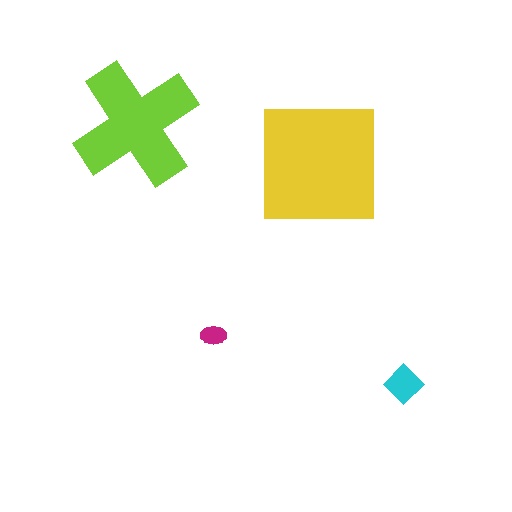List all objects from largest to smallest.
The yellow square, the lime cross, the cyan diamond, the magenta ellipse.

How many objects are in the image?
There are 4 objects in the image.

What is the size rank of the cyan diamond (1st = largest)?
3rd.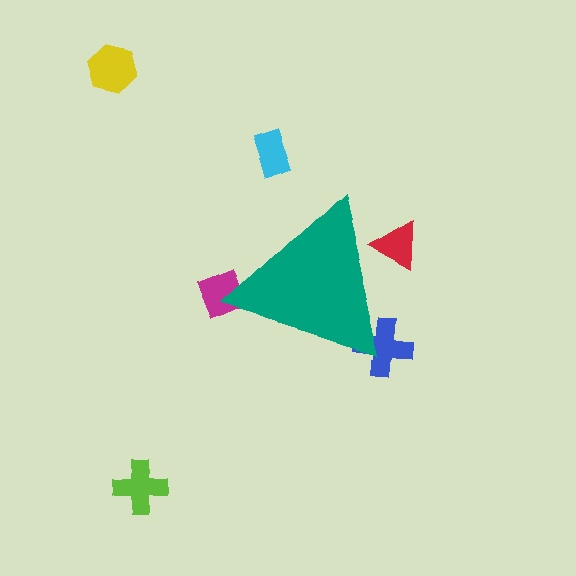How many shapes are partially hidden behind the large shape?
3 shapes are partially hidden.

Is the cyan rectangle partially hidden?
No, the cyan rectangle is fully visible.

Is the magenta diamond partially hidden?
Yes, the magenta diamond is partially hidden behind the teal triangle.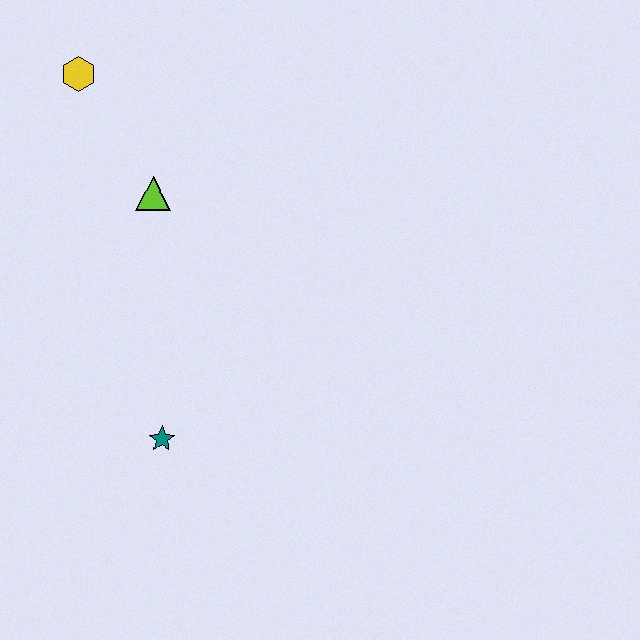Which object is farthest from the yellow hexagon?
The teal star is farthest from the yellow hexagon.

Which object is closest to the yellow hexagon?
The lime triangle is closest to the yellow hexagon.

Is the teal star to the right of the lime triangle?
Yes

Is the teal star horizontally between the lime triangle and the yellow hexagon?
No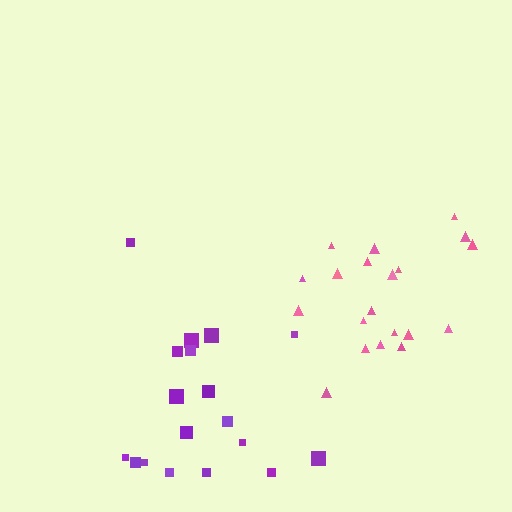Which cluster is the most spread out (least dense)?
Purple.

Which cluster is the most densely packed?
Pink.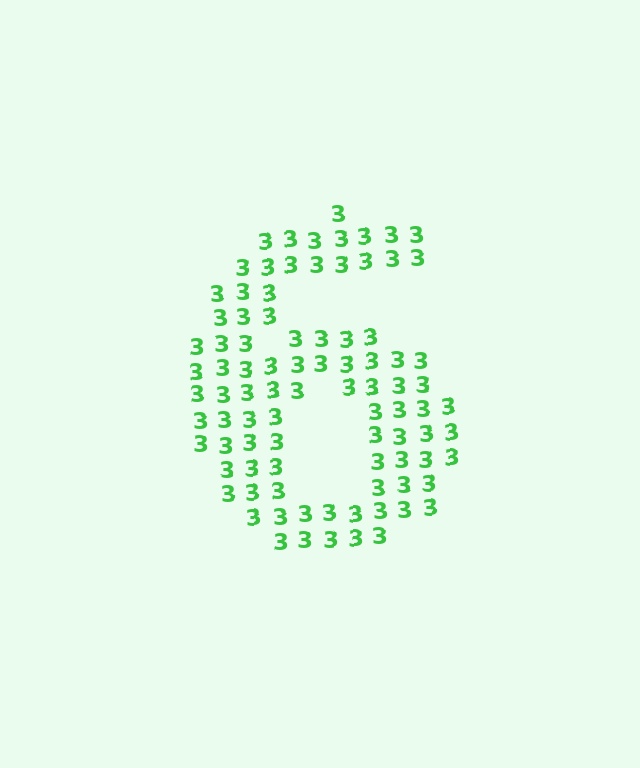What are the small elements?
The small elements are digit 3's.